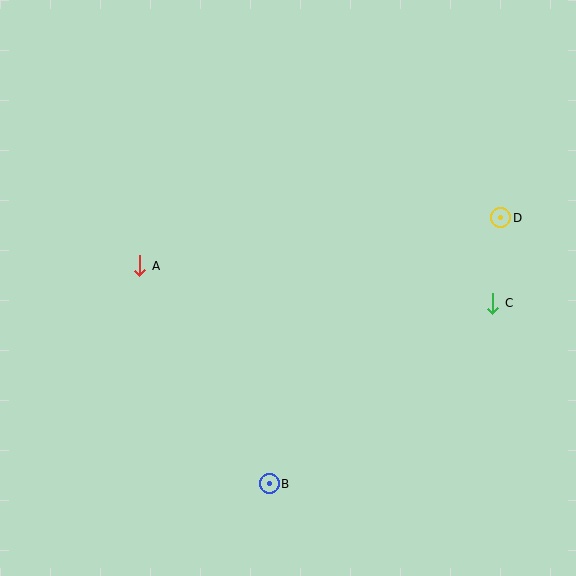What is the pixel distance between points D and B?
The distance between D and B is 353 pixels.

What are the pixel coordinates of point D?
Point D is at (501, 218).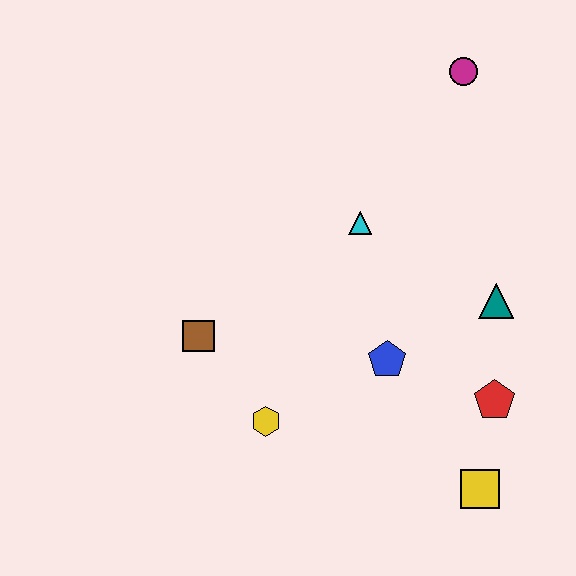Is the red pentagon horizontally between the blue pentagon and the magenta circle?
No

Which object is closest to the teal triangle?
The red pentagon is closest to the teal triangle.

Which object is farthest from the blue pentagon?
The magenta circle is farthest from the blue pentagon.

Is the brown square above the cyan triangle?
No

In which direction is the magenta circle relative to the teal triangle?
The magenta circle is above the teal triangle.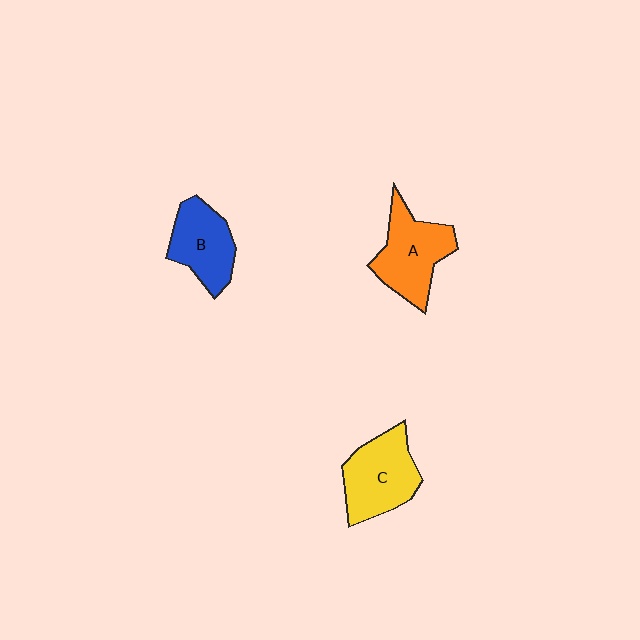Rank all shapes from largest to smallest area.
From largest to smallest: A (orange), C (yellow), B (blue).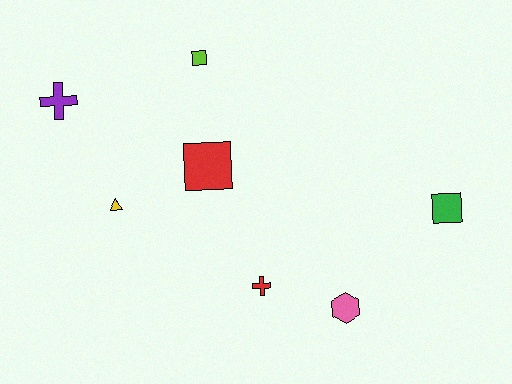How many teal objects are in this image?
There are no teal objects.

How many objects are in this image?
There are 7 objects.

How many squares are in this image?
There are 3 squares.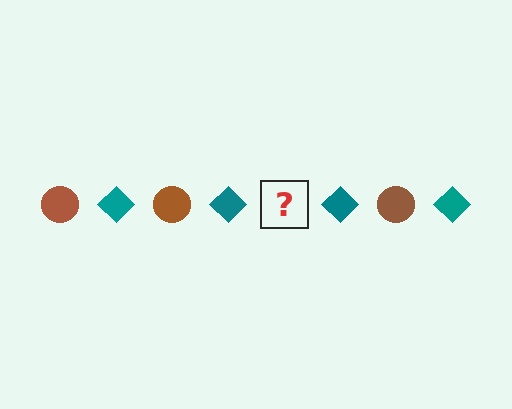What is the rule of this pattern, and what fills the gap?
The rule is that the pattern alternates between brown circle and teal diamond. The gap should be filled with a brown circle.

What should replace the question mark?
The question mark should be replaced with a brown circle.